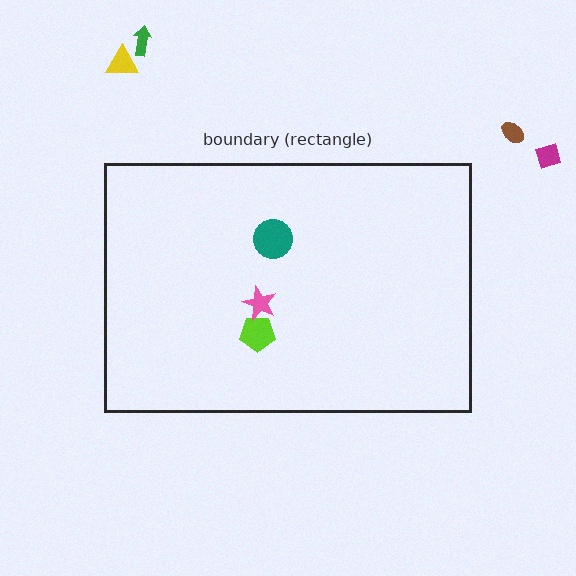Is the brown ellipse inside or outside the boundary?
Outside.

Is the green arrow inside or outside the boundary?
Outside.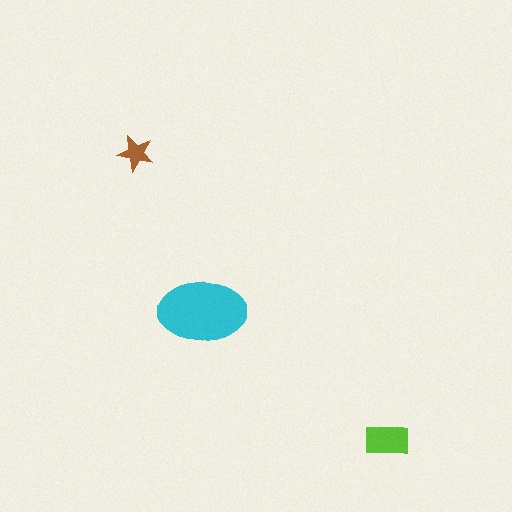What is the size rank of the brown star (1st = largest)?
3rd.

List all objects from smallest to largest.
The brown star, the lime rectangle, the cyan ellipse.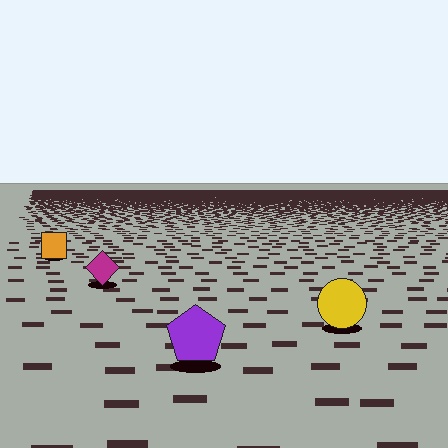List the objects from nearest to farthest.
From nearest to farthest: the purple pentagon, the yellow circle, the magenta diamond, the orange square.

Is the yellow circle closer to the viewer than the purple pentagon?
No. The purple pentagon is closer — you can tell from the texture gradient: the ground texture is coarser near it.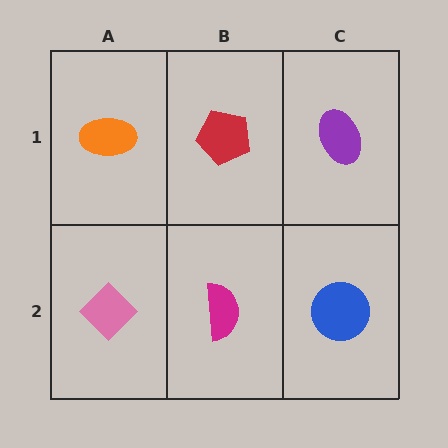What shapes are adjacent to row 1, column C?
A blue circle (row 2, column C), a red pentagon (row 1, column B).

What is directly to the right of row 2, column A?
A magenta semicircle.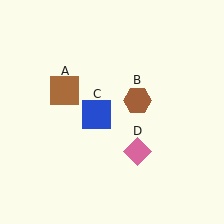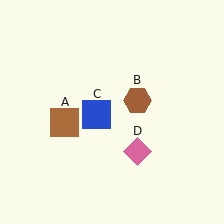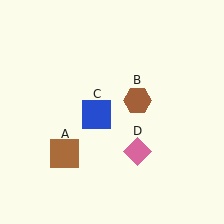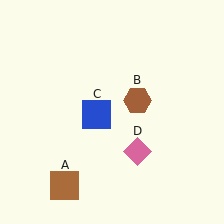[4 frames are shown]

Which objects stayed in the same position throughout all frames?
Brown hexagon (object B) and blue square (object C) and pink diamond (object D) remained stationary.